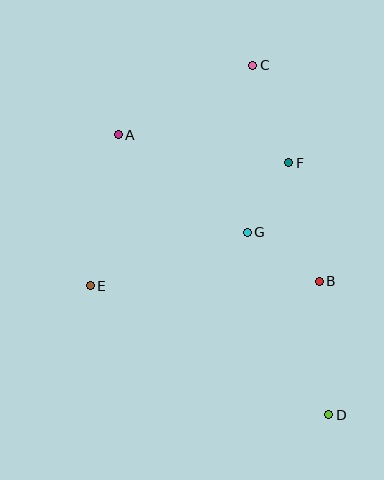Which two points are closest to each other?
Points F and G are closest to each other.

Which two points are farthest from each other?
Points C and D are farthest from each other.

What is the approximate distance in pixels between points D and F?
The distance between D and F is approximately 255 pixels.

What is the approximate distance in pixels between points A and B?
The distance between A and B is approximately 249 pixels.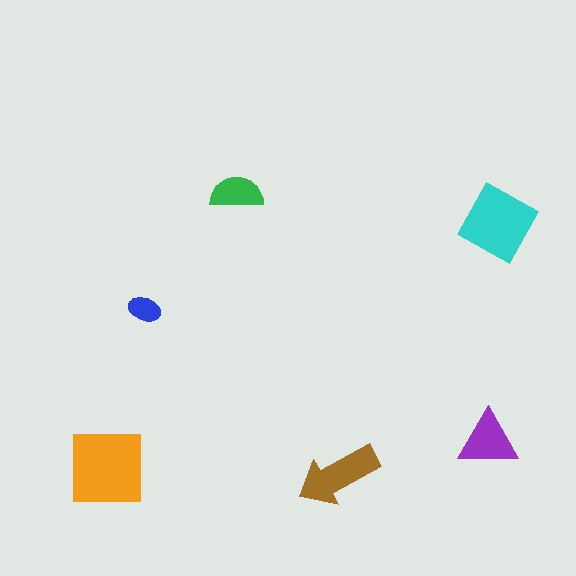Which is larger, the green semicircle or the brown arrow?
The brown arrow.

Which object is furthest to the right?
The cyan diamond is rightmost.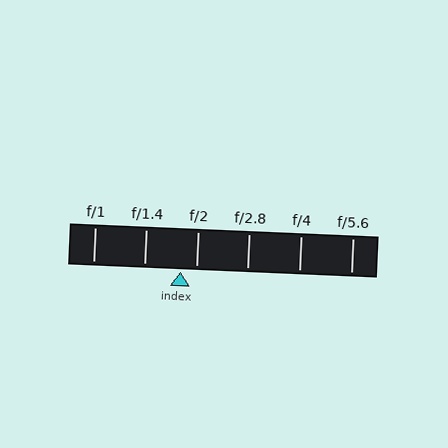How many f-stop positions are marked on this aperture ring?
There are 6 f-stop positions marked.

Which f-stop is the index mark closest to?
The index mark is closest to f/2.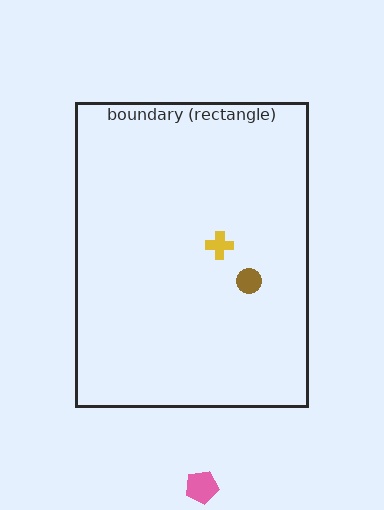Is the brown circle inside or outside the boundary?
Inside.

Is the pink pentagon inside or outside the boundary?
Outside.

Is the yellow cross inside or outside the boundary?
Inside.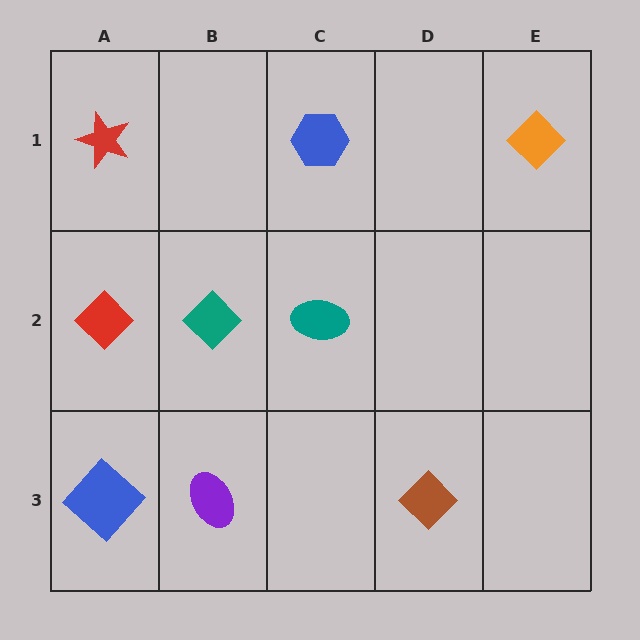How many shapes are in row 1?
3 shapes.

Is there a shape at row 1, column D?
No, that cell is empty.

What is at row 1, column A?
A red star.